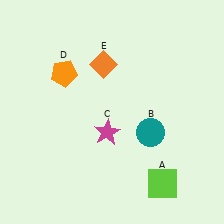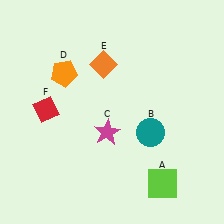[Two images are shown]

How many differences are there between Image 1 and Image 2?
There is 1 difference between the two images.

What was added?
A red diamond (F) was added in Image 2.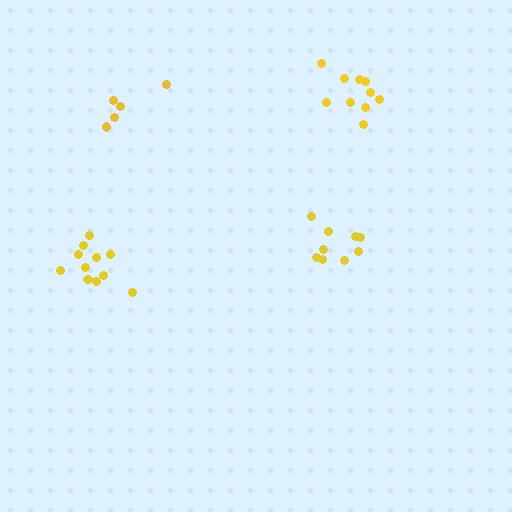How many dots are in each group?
Group 1: 9 dots, Group 2: 11 dots, Group 3: 10 dots, Group 4: 5 dots (35 total).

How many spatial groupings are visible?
There are 4 spatial groupings.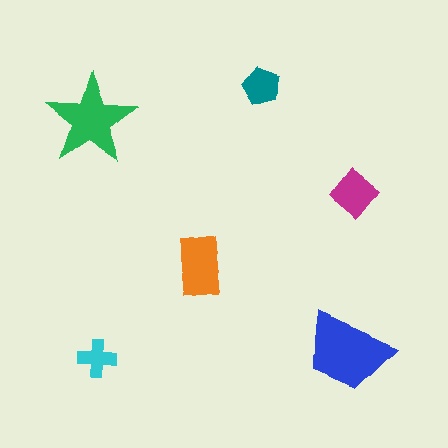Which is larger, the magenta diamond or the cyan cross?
The magenta diamond.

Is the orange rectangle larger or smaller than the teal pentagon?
Larger.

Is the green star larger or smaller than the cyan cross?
Larger.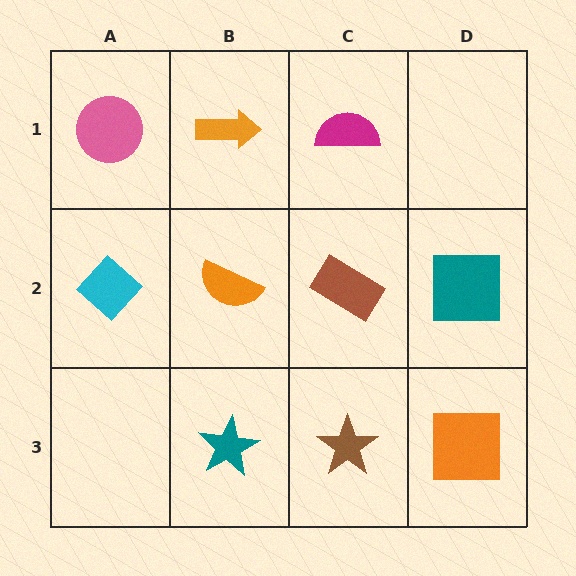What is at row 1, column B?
An orange arrow.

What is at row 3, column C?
A brown star.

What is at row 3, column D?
An orange square.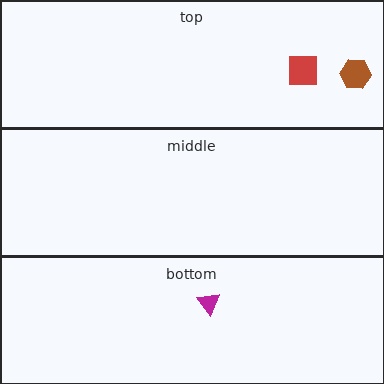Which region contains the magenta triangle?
The bottom region.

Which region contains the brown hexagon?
The top region.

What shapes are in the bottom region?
The magenta triangle.